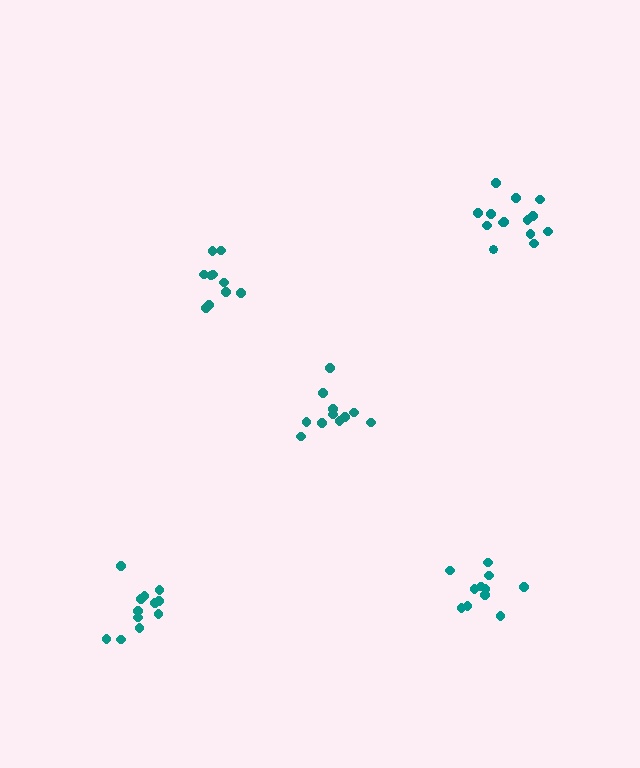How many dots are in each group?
Group 1: 11 dots, Group 2: 11 dots, Group 3: 10 dots, Group 4: 12 dots, Group 5: 14 dots (58 total).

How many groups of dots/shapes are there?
There are 5 groups.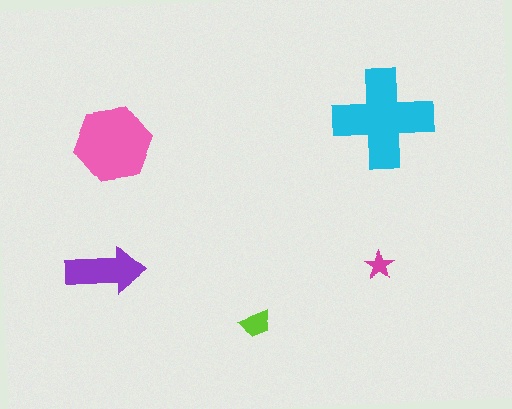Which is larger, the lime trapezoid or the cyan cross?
The cyan cross.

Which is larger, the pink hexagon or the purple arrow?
The pink hexagon.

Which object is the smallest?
The magenta star.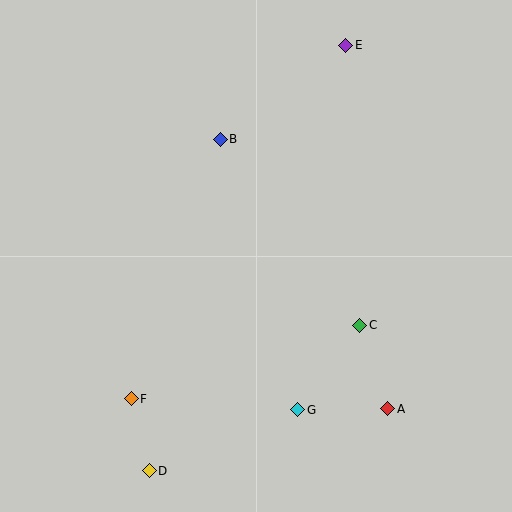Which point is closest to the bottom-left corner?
Point D is closest to the bottom-left corner.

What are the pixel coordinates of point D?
Point D is at (149, 471).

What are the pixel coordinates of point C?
Point C is at (360, 325).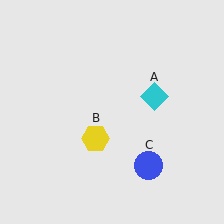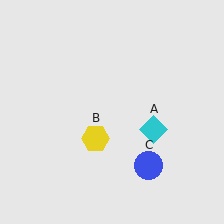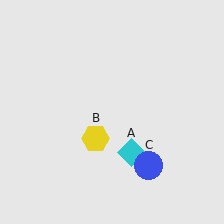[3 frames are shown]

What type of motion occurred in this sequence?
The cyan diamond (object A) rotated clockwise around the center of the scene.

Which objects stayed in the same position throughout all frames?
Yellow hexagon (object B) and blue circle (object C) remained stationary.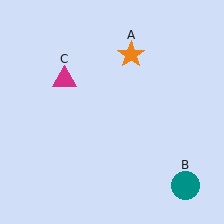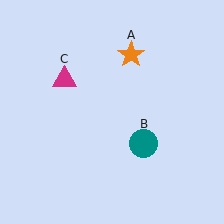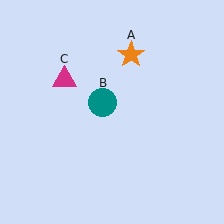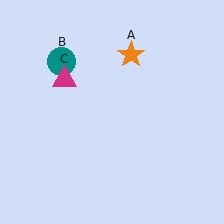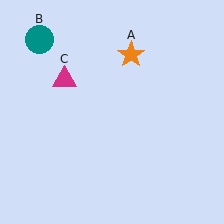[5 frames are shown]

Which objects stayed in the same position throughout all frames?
Orange star (object A) and magenta triangle (object C) remained stationary.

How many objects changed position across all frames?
1 object changed position: teal circle (object B).